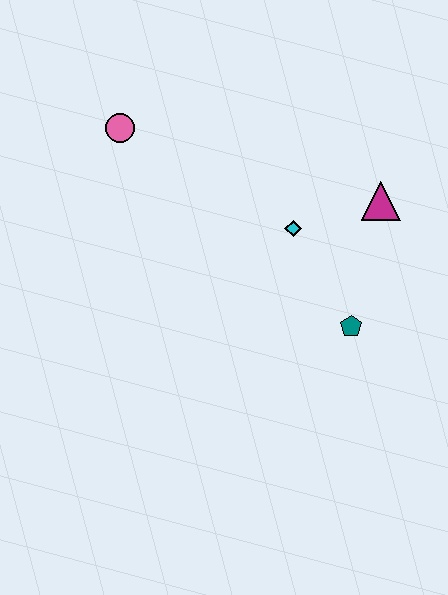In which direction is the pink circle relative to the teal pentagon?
The pink circle is to the left of the teal pentagon.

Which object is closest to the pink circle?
The cyan diamond is closest to the pink circle.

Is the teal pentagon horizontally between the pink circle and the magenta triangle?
Yes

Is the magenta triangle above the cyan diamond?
Yes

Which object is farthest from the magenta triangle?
The pink circle is farthest from the magenta triangle.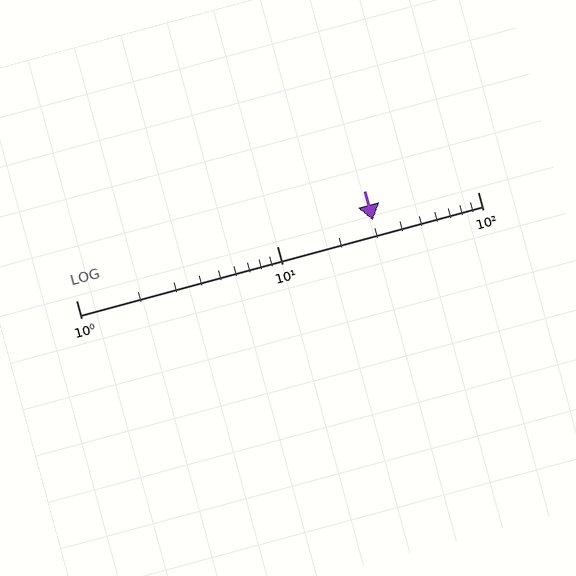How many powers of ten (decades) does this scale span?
The scale spans 2 decades, from 1 to 100.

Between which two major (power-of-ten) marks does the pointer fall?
The pointer is between 10 and 100.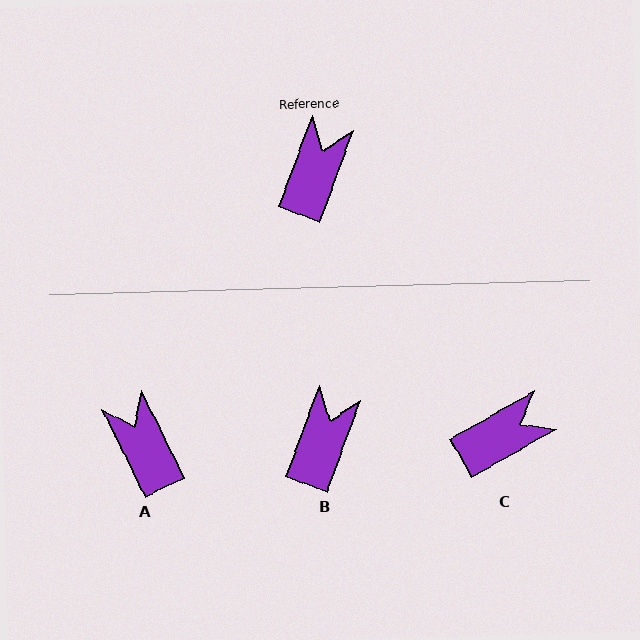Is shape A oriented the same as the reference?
No, it is off by about 46 degrees.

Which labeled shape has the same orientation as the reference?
B.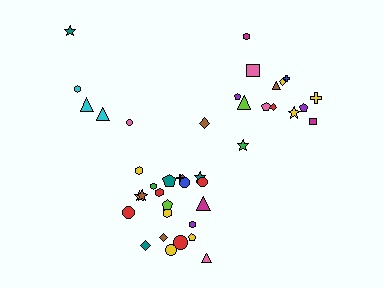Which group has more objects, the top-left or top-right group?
The top-right group.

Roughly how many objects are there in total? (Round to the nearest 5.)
Roughly 40 objects in total.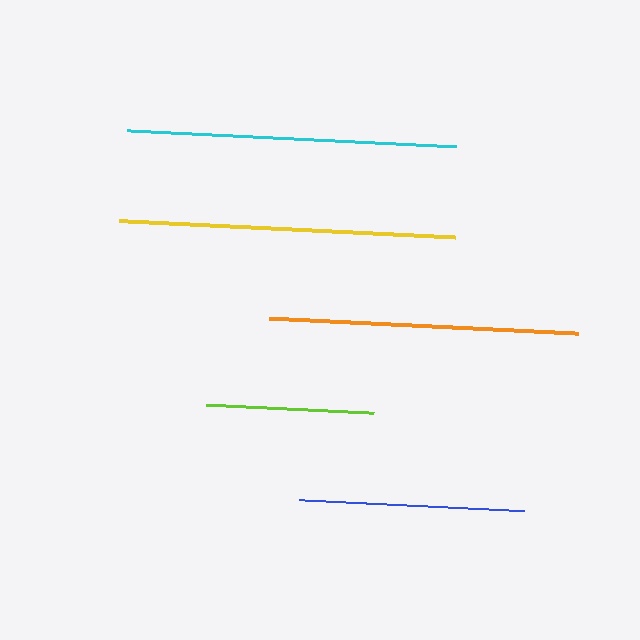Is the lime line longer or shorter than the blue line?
The blue line is longer than the lime line.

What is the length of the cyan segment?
The cyan segment is approximately 329 pixels long.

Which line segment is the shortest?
The lime line is the shortest at approximately 167 pixels.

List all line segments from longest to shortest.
From longest to shortest: yellow, cyan, orange, blue, lime.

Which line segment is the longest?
The yellow line is the longest at approximately 337 pixels.